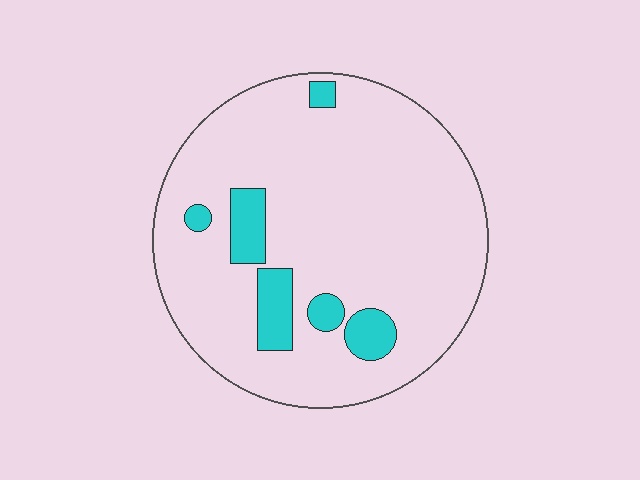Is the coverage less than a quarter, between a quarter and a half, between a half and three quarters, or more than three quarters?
Less than a quarter.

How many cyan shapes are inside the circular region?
6.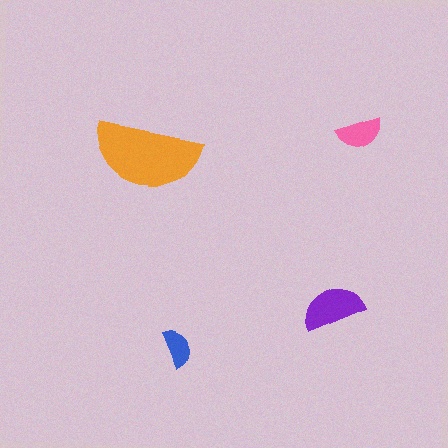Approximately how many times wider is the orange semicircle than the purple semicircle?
About 1.5 times wider.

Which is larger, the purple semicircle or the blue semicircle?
The purple one.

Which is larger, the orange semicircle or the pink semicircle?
The orange one.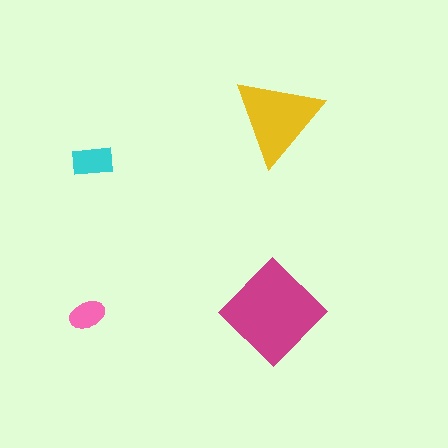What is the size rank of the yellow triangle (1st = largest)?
2nd.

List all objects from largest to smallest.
The magenta diamond, the yellow triangle, the cyan rectangle, the pink ellipse.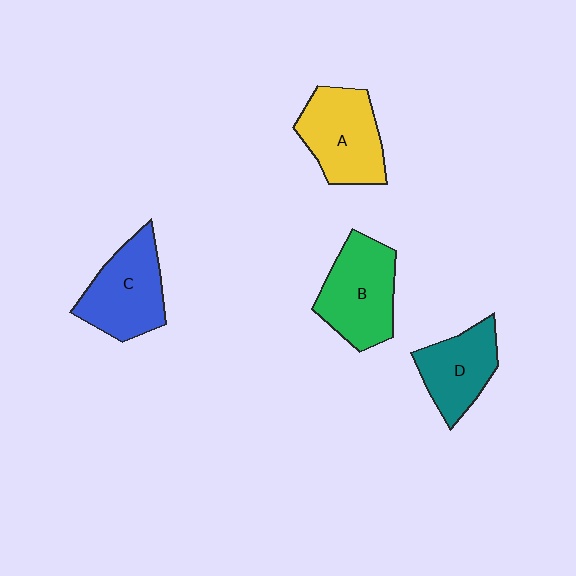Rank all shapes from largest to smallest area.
From largest to smallest: B (green), A (yellow), C (blue), D (teal).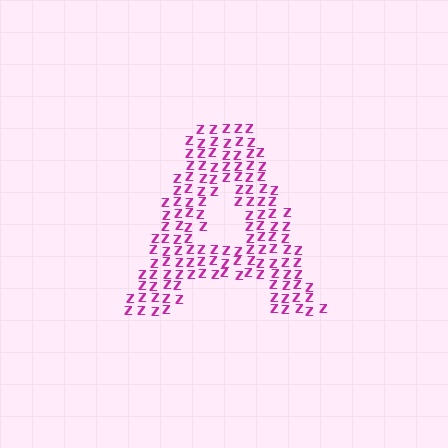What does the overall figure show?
The overall figure shows the letter A.